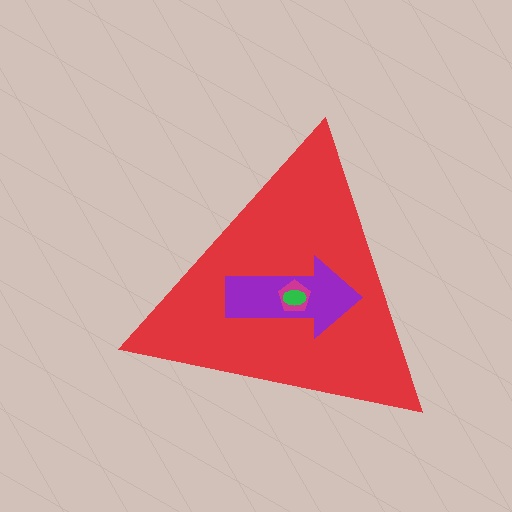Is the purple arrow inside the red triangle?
Yes.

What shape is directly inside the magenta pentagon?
The green ellipse.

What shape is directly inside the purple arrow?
The magenta pentagon.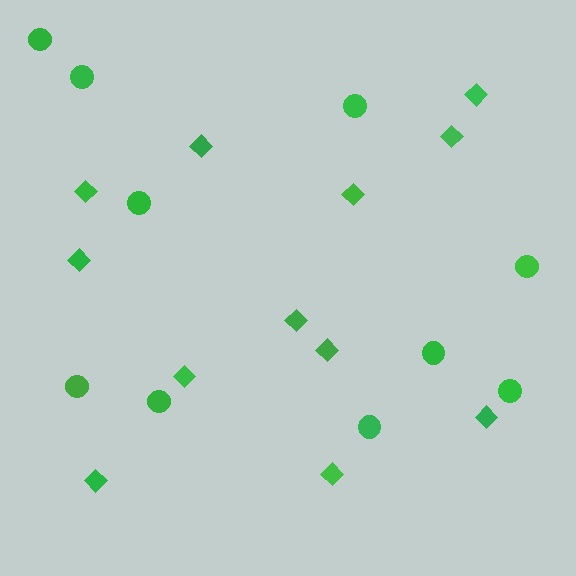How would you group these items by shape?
There are 2 groups: one group of diamonds (12) and one group of circles (10).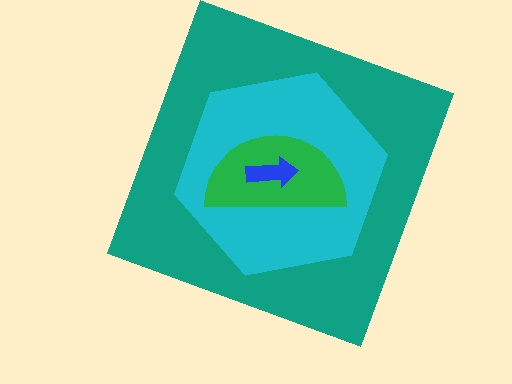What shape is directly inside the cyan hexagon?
The green semicircle.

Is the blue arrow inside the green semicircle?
Yes.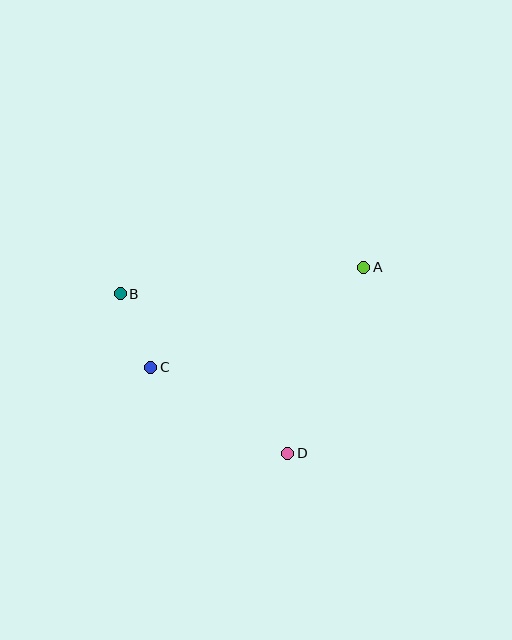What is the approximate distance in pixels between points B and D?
The distance between B and D is approximately 231 pixels.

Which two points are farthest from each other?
Points A and B are farthest from each other.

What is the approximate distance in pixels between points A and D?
The distance between A and D is approximately 201 pixels.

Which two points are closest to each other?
Points B and C are closest to each other.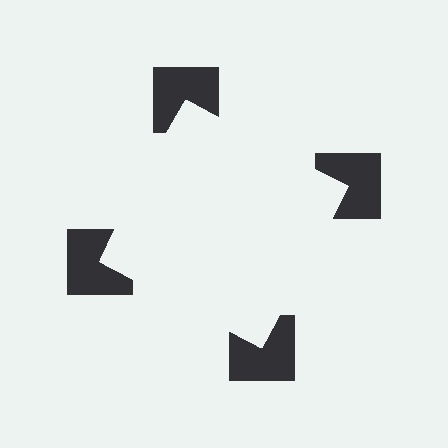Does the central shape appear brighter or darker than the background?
It typically appears slightly brighter than the background, even though no actual brightness change is drawn.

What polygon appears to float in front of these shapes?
An illusory square — its edges are inferred from the aligned wedge cuts in the notched squares, not physically drawn.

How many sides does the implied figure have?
4 sides.